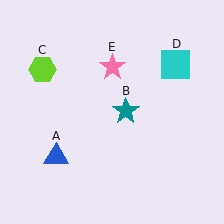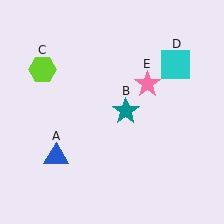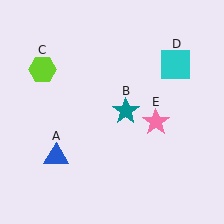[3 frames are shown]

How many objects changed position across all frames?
1 object changed position: pink star (object E).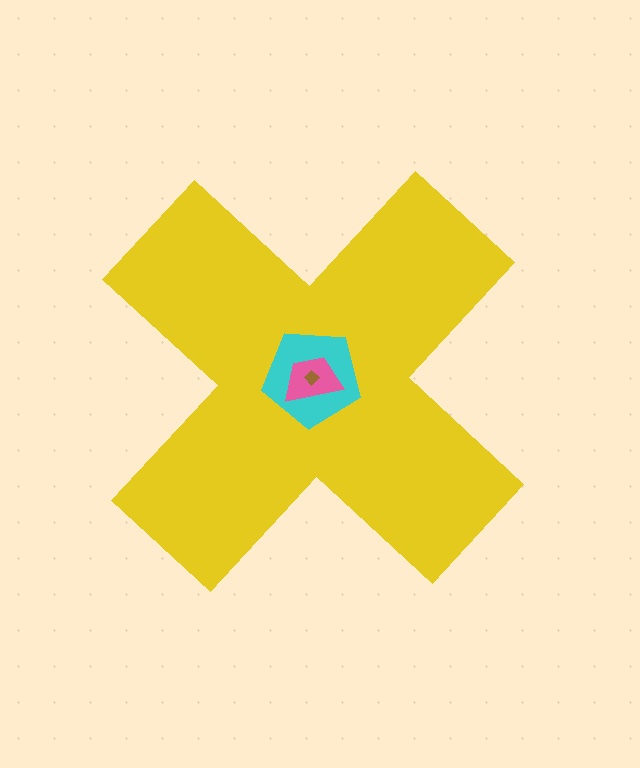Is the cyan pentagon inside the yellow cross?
Yes.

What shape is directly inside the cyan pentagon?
The pink trapezoid.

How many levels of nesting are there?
4.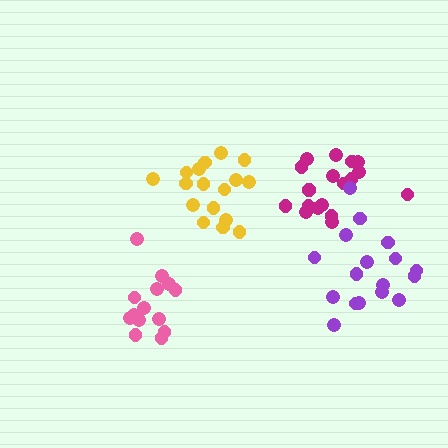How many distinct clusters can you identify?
There are 4 distinct clusters.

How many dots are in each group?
Group 1: 14 dots, Group 2: 17 dots, Group 3: 19 dots, Group 4: 17 dots (67 total).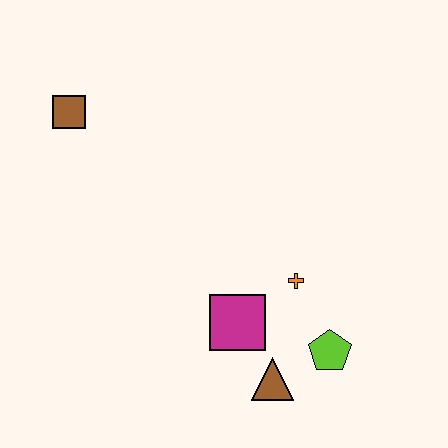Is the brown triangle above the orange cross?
No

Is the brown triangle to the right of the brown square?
Yes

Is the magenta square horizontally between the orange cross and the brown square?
Yes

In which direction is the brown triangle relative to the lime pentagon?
The brown triangle is to the left of the lime pentagon.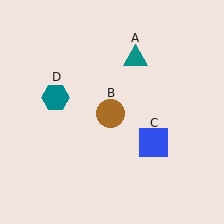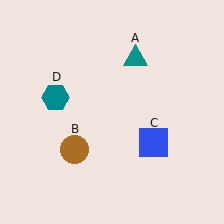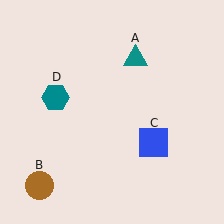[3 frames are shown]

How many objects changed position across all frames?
1 object changed position: brown circle (object B).